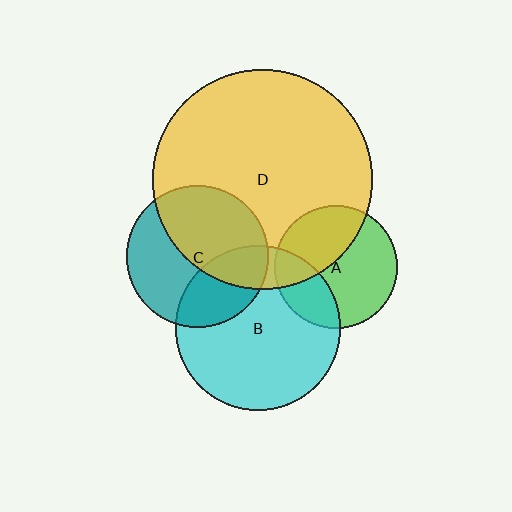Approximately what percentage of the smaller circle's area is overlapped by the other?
Approximately 15%.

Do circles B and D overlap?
Yes.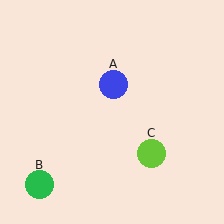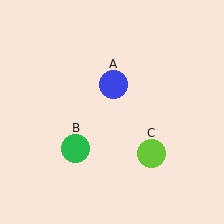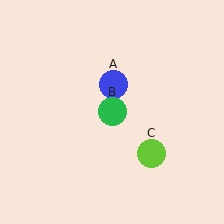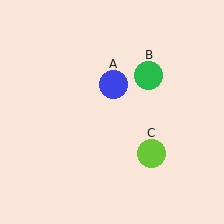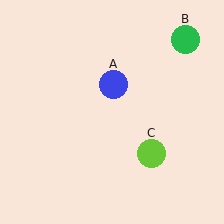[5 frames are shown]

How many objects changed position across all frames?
1 object changed position: green circle (object B).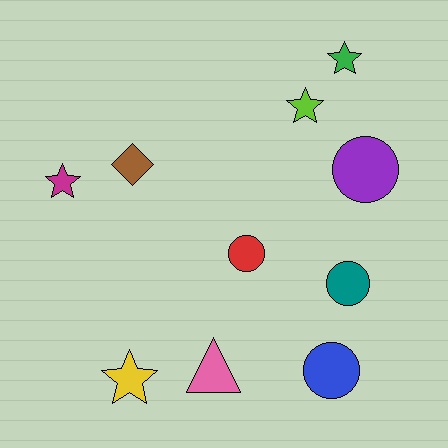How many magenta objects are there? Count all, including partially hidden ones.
There is 1 magenta object.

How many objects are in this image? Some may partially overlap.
There are 10 objects.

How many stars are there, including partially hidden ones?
There are 4 stars.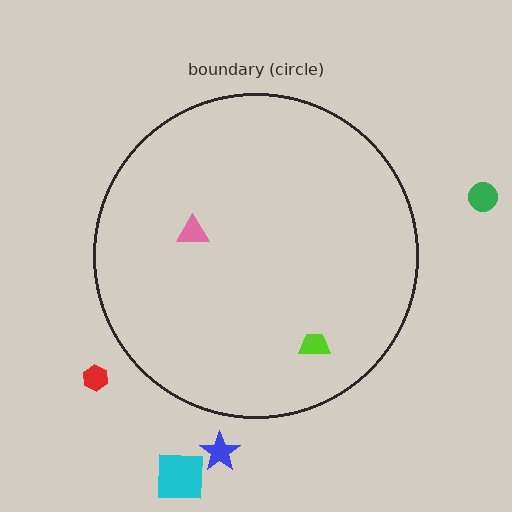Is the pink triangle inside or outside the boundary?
Inside.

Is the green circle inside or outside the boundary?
Outside.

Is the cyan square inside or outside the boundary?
Outside.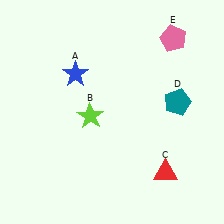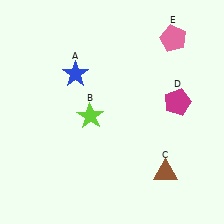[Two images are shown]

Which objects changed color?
C changed from red to brown. D changed from teal to magenta.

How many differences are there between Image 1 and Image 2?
There are 2 differences between the two images.